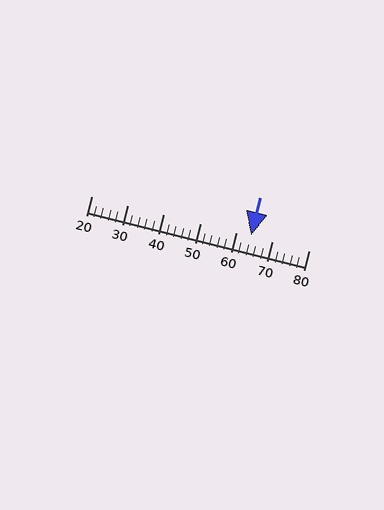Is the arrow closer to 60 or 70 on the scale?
The arrow is closer to 60.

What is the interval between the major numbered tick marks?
The major tick marks are spaced 10 units apart.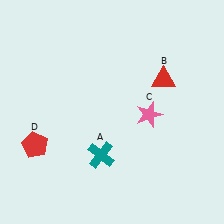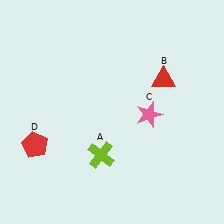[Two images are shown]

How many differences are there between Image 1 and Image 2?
There is 1 difference between the two images.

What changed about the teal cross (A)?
In Image 1, A is teal. In Image 2, it changed to lime.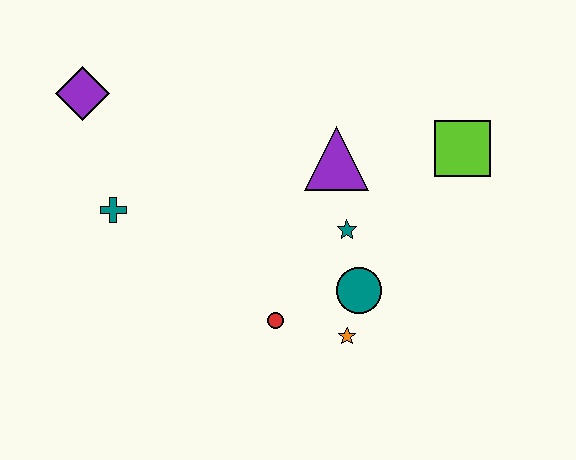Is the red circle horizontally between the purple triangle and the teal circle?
No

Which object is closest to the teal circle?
The orange star is closest to the teal circle.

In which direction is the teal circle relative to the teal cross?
The teal circle is to the right of the teal cross.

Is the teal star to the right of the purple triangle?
Yes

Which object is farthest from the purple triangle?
The purple diamond is farthest from the purple triangle.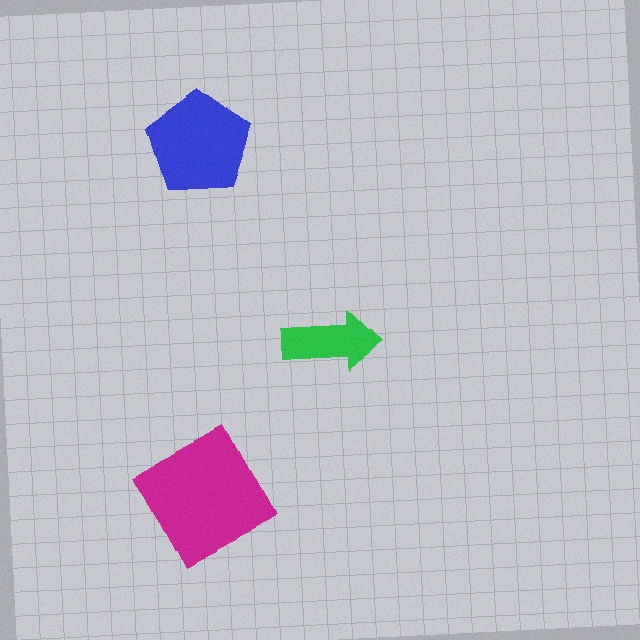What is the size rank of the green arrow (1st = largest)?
3rd.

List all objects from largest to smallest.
The magenta square, the blue pentagon, the green arrow.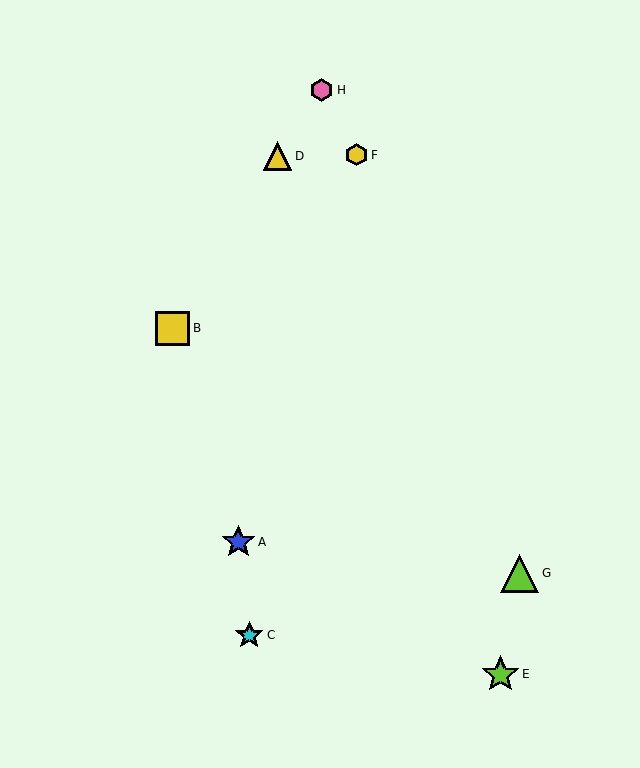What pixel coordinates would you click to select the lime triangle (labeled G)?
Click at (519, 573) to select the lime triangle G.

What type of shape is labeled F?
Shape F is a yellow hexagon.